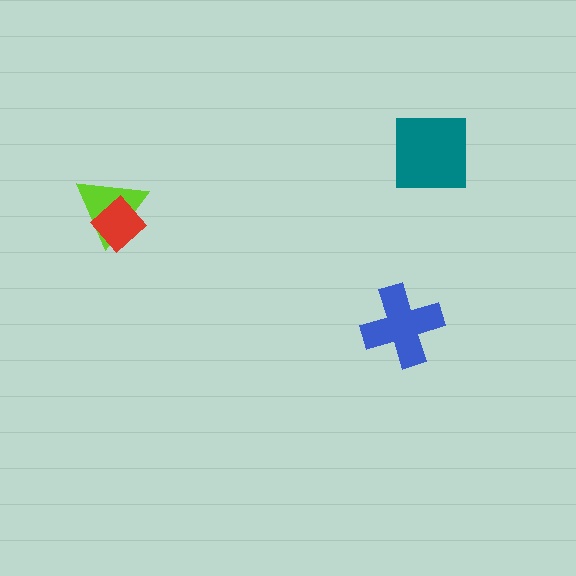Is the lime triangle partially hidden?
Yes, it is partially covered by another shape.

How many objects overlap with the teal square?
0 objects overlap with the teal square.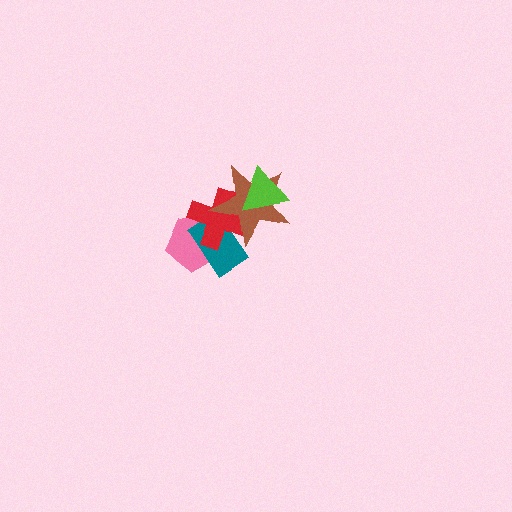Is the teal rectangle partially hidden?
Yes, it is partially covered by another shape.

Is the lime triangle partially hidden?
No, no other shape covers it.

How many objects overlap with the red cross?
3 objects overlap with the red cross.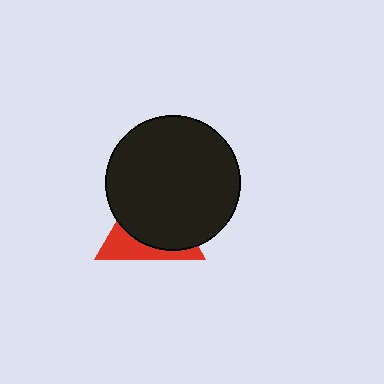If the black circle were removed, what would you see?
You would see the complete red triangle.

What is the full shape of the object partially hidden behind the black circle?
The partially hidden object is a red triangle.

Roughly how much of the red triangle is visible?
A small part of it is visible (roughly 32%).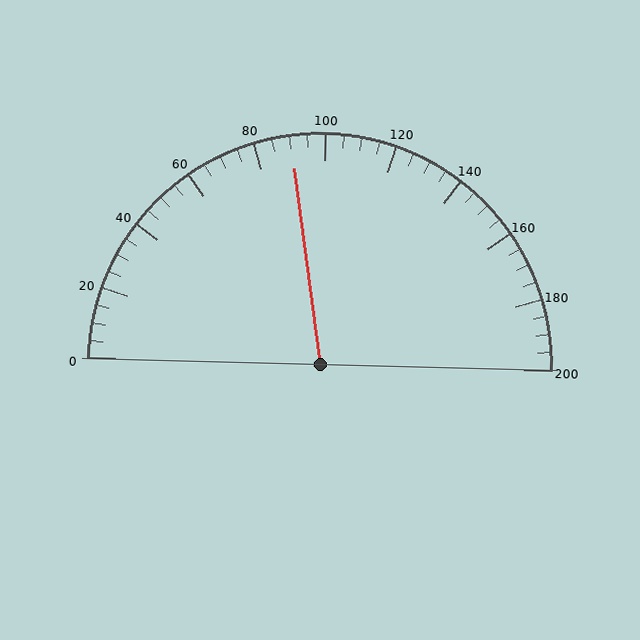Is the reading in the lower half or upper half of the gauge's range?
The reading is in the lower half of the range (0 to 200).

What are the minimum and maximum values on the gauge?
The gauge ranges from 0 to 200.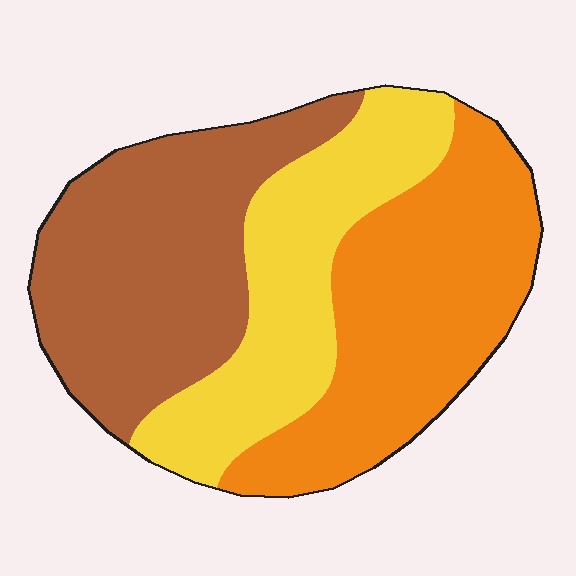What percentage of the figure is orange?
Orange takes up about three eighths (3/8) of the figure.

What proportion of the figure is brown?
Brown covers around 35% of the figure.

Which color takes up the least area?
Yellow, at roughly 30%.